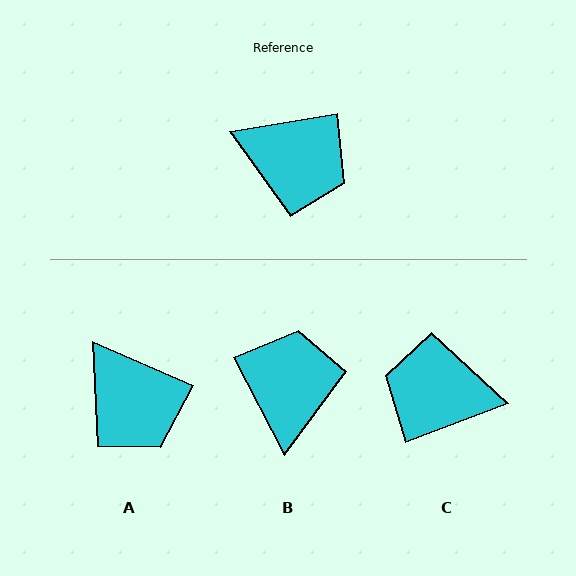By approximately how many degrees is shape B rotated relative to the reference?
Approximately 108 degrees counter-clockwise.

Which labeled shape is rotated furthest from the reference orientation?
C, about 169 degrees away.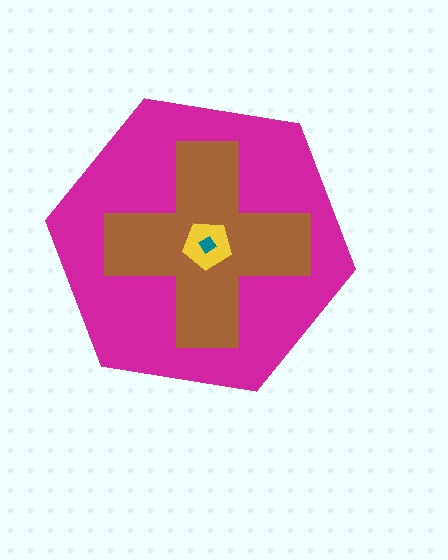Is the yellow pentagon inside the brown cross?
Yes.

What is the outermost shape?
The magenta hexagon.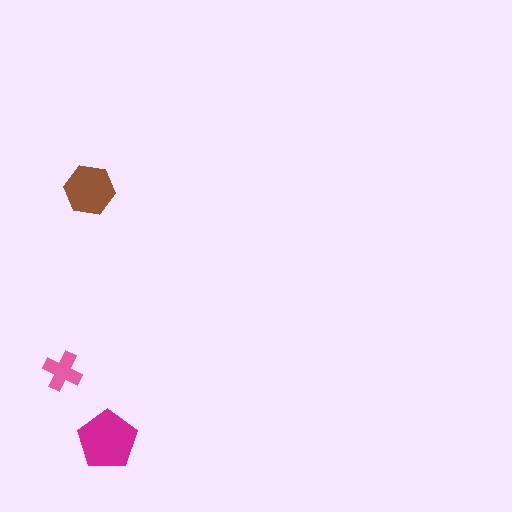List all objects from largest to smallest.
The magenta pentagon, the brown hexagon, the pink cross.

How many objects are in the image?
There are 3 objects in the image.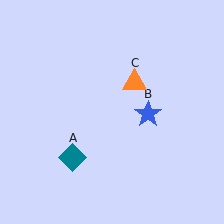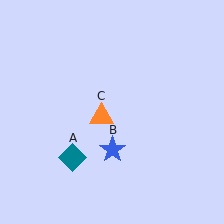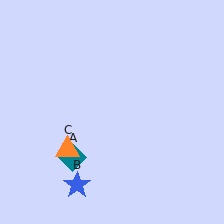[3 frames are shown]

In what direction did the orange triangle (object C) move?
The orange triangle (object C) moved down and to the left.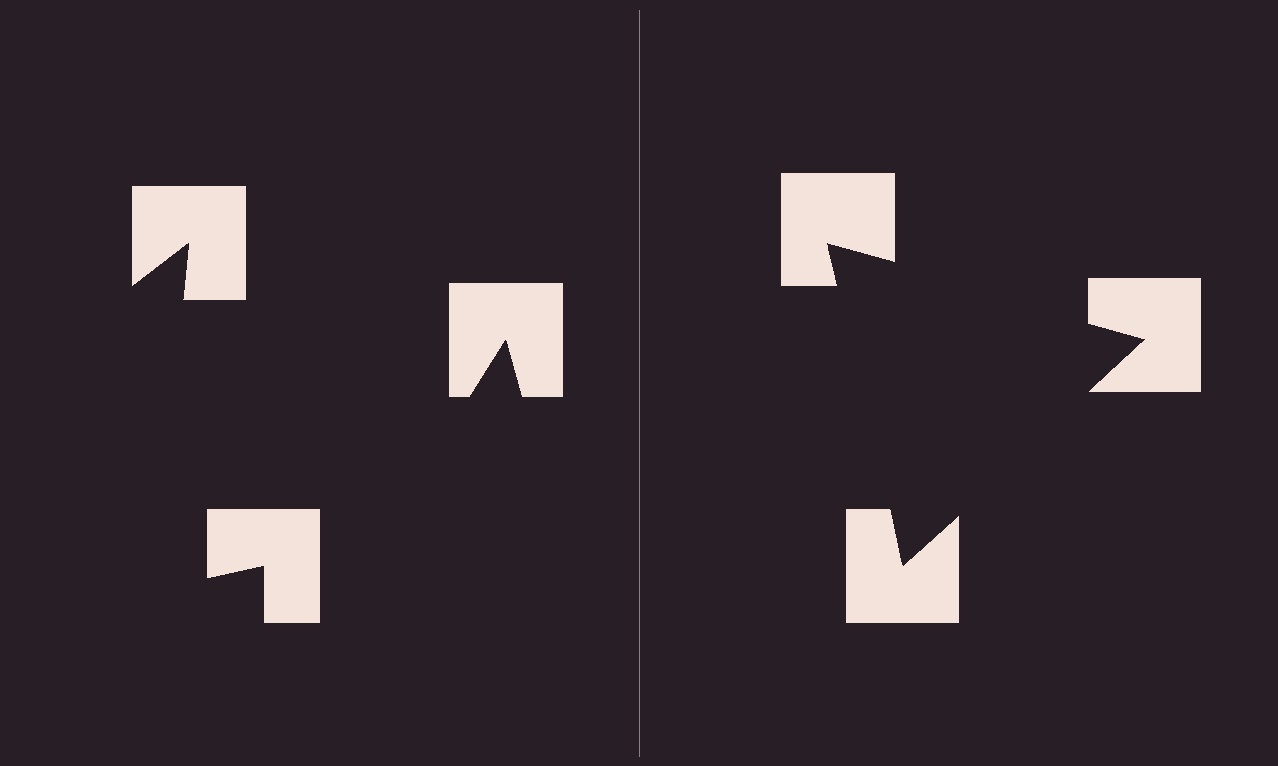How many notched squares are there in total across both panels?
6 — 3 on each side.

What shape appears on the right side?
An illusory triangle.